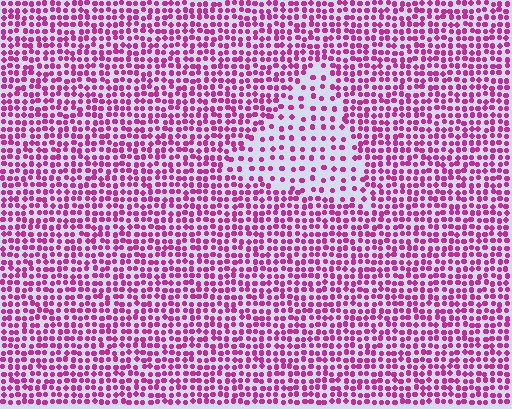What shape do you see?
I see a triangle.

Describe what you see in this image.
The image contains small magenta elements arranged at two different densities. A triangle-shaped region is visible where the elements are less densely packed than the surrounding area.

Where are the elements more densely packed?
The elements are more densely packed outside the triangle boundary.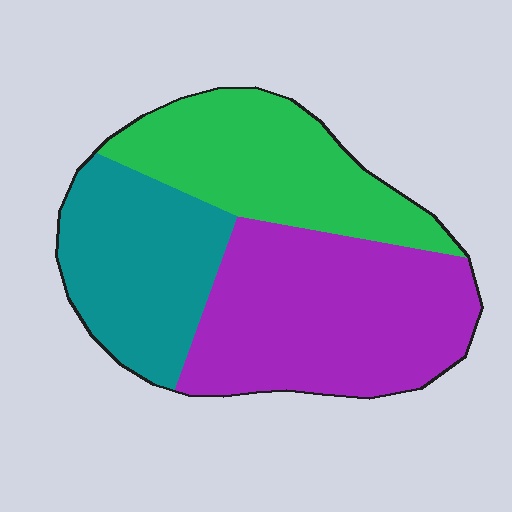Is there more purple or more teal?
Purple.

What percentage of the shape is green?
Green takes up about one third (1/3) of the shape.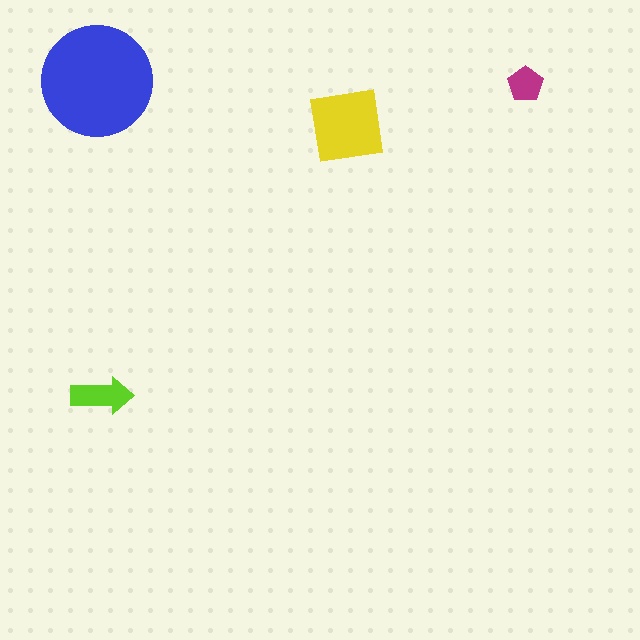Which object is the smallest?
The magenta pentagon.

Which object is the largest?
The blue circle.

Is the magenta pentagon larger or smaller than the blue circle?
Smaller.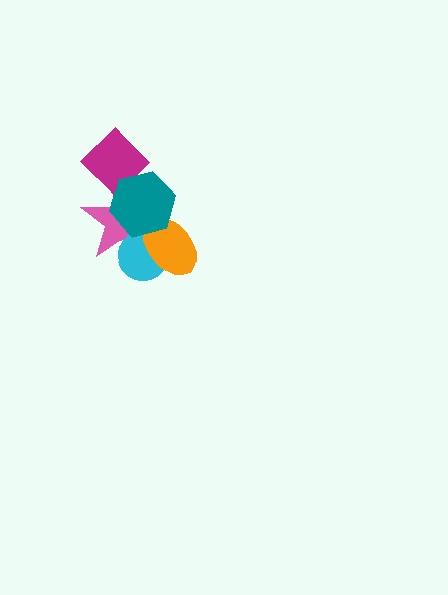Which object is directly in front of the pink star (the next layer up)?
The magenta diamond is directly in front of the pink star.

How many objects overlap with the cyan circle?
3 objects overlap with the cyan circle.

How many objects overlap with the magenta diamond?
2 objects overlap with the magenta diamond.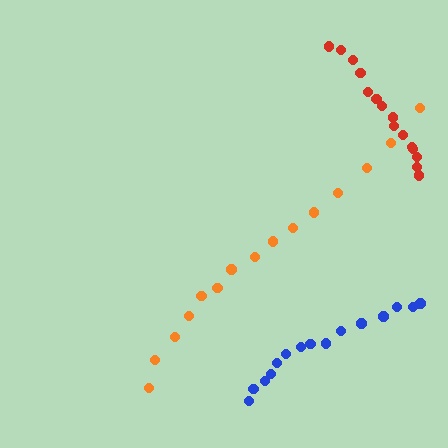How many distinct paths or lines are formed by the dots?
There are 3 distinct paths.